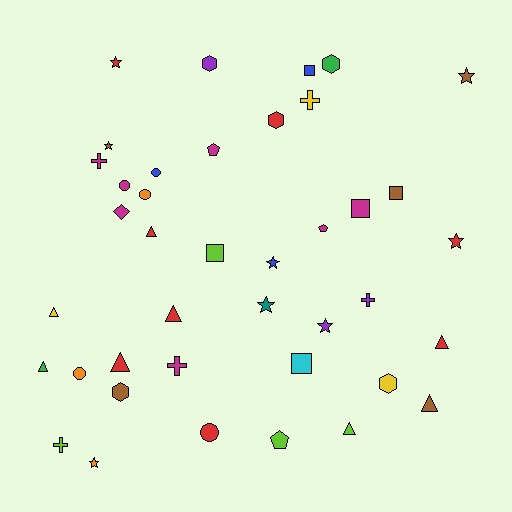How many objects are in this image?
There are 40 objects.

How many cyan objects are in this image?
There is 1 cyan object.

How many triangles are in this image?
There are 8 triangles.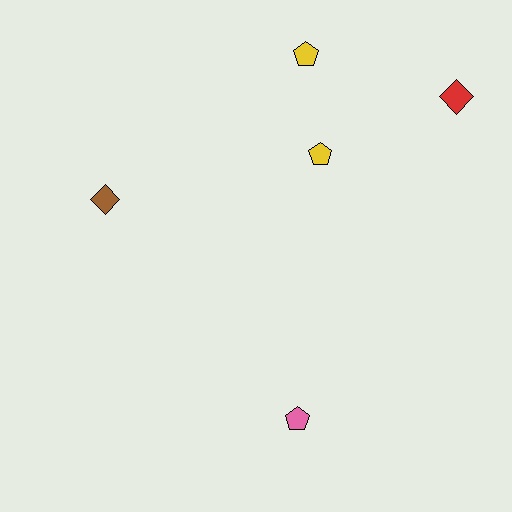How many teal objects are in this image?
There are no teal objects.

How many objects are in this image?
There are 5 objects.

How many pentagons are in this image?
There are 3 pentagons.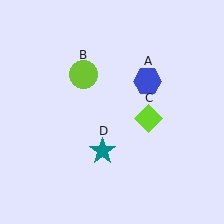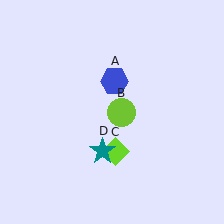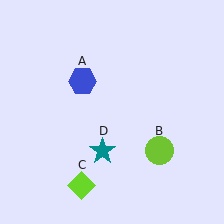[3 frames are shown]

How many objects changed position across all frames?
3 objects changed position: blue hexagon (object A), lime circle (object B), lime diamond (object C).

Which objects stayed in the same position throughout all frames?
Teal star (object D) remained stationary.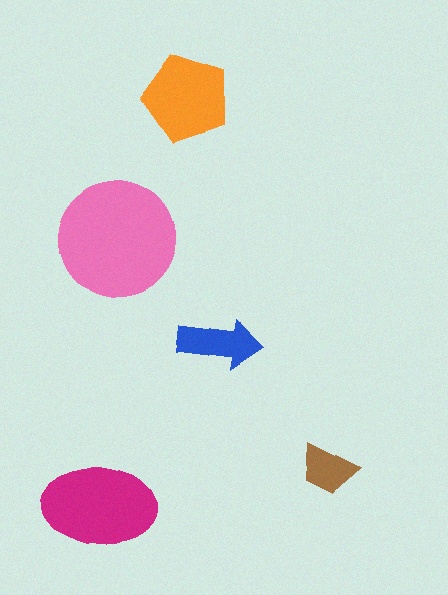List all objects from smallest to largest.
The brown trapezoid, the blue arrow, the orange pentagon, the magenta ellipse, the pink circle.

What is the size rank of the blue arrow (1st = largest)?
4th.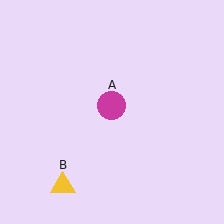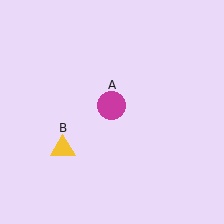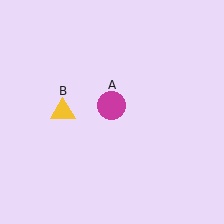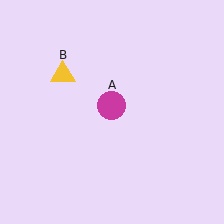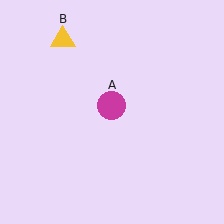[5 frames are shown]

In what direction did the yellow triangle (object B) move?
The yellow triangle (object B) moved up.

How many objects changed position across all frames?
1 object changed position: yellow triangle (object B).